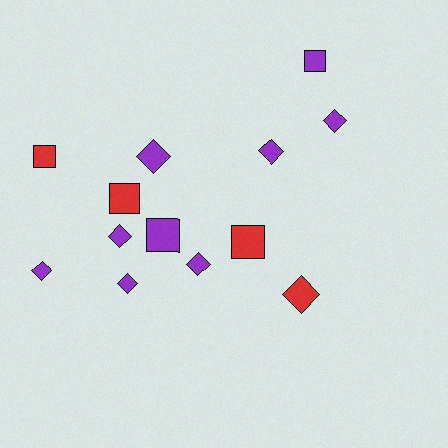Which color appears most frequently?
Purple, with 9 objects.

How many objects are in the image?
There are 13 objects.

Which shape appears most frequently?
Diamond, with 8 objects.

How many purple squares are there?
There are 2 purple squares.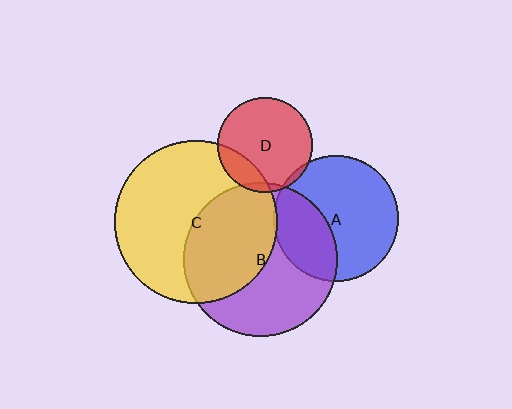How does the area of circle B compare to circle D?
Approximately 2.6 times.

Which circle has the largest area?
Circle C (yellow).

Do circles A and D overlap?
Yes.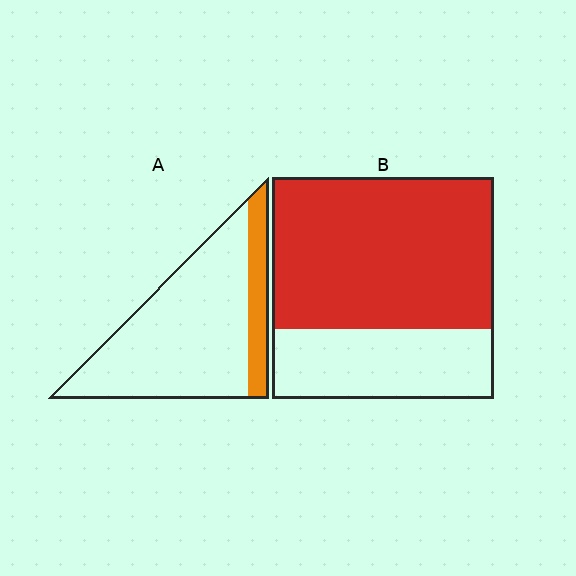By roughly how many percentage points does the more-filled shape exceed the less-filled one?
By roughly 50 percentage points (B over A).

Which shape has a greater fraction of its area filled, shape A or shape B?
Shape B.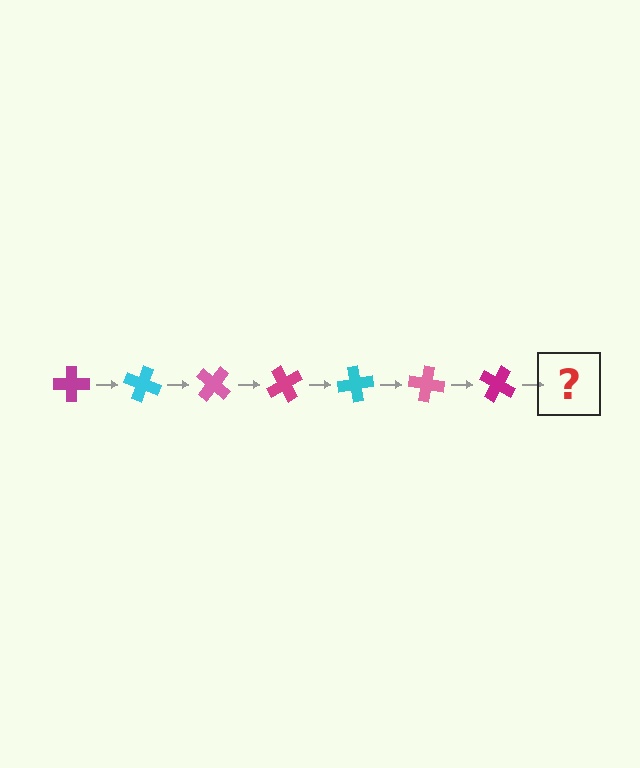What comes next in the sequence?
The next element should be a cyan cross, rotated 140 degrees from the start.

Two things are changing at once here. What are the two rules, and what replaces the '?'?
The two rules are that it rotates 20 degrees each step and the color cycles through magenta, cyan, and pink. The '?' should be a cyan cross, rotated 140 degrees from the start.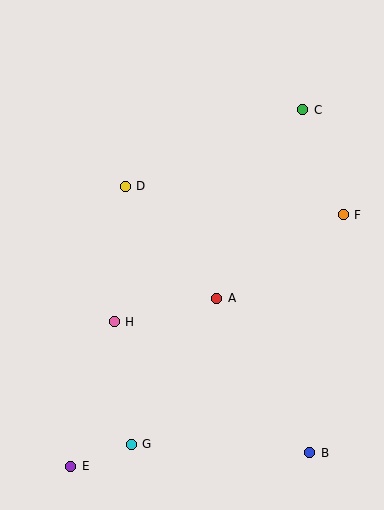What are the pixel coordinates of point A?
Point A is at (217, 298).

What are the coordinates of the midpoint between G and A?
The midpoint between G and A is at (174, 371).